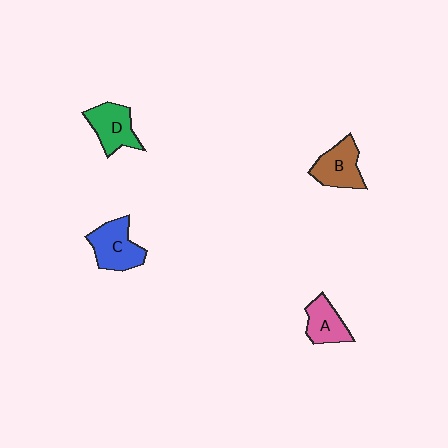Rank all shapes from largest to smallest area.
From largest to smallest: C (blue), B (brown), D (green), A (pink).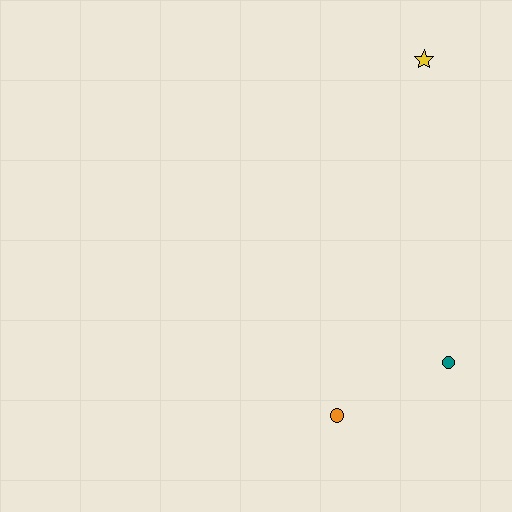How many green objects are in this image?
There are no green objects.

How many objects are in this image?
There are 3 objects.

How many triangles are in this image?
There are no triangles.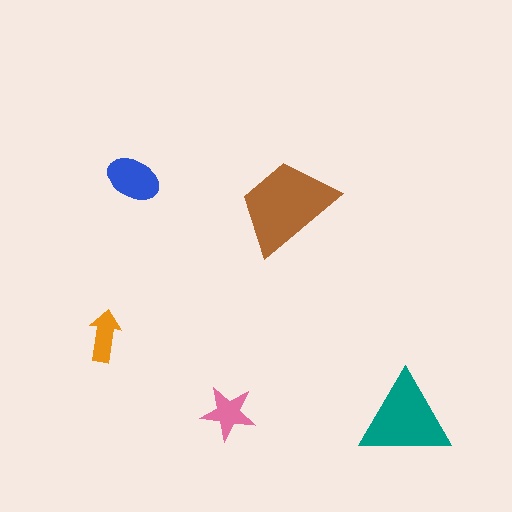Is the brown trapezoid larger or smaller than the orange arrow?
Larger.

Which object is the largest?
The brown trapezoid.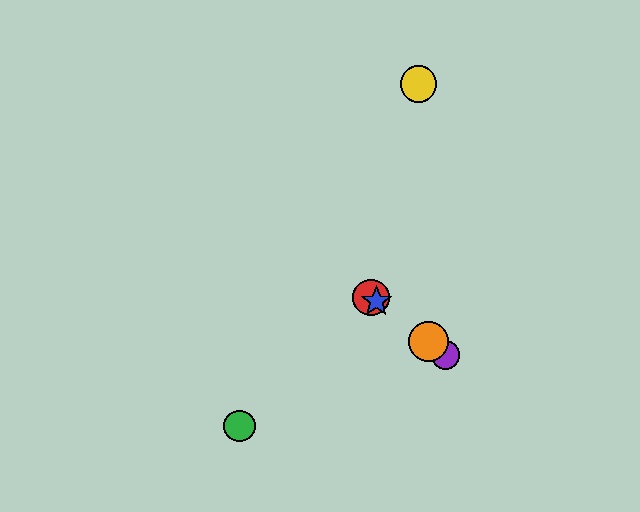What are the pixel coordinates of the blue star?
The blue star is at (376, 302).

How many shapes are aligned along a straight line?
4 shapes (the red circle, the blue star, the purple circle, the orange circle) are aligned along a straight line.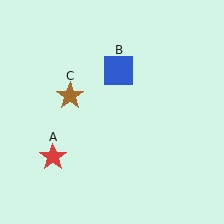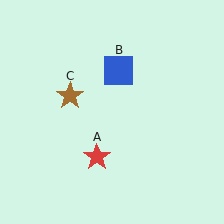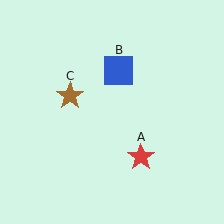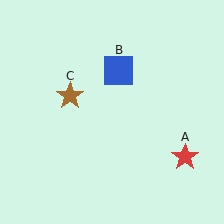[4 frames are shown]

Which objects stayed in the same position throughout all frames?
Blue square (object B) and brown star (object C) remained stationary.